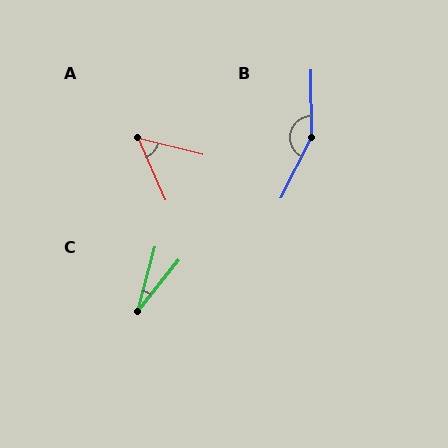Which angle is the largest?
B, at approximately 153 degrees.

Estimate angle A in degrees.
Approximately 52 degrees.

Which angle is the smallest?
C, at approximately 24 degrees.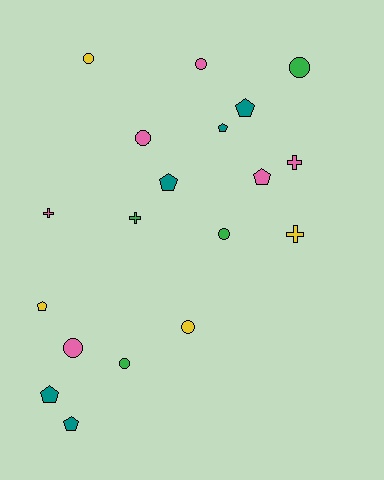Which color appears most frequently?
Pink, with 6 objects.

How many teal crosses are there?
There are no teal crosses.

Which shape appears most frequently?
Circle, with 8 objects.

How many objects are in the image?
There are 19 objects.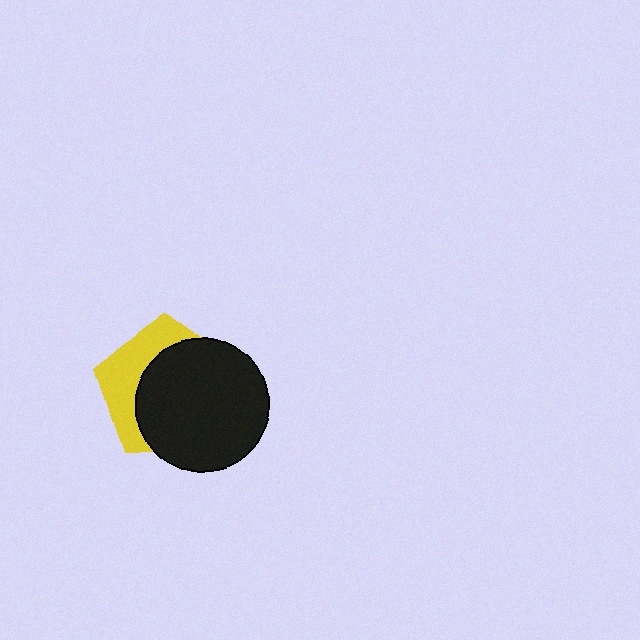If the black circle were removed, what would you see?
You would see the complete yellow pentagon.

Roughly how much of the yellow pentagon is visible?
A small part of it is visible (roughly 36%).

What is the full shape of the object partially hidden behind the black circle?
The partially hidden object is a yellow pentagon.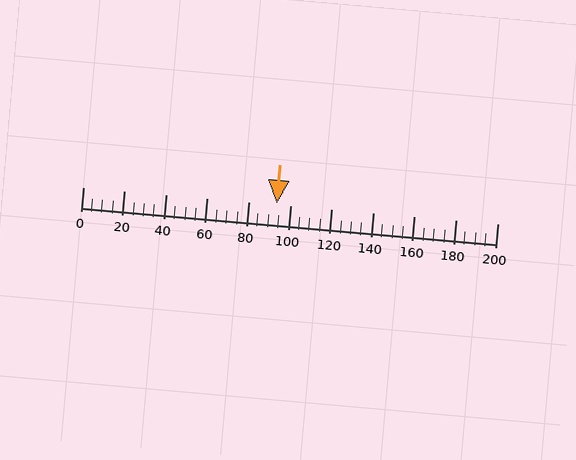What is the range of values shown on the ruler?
The ruler shows values from 0 to 200.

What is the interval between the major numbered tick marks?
The major tick marks are spaced 20 units apart.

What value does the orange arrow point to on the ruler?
The orange arrow points to approximately 94.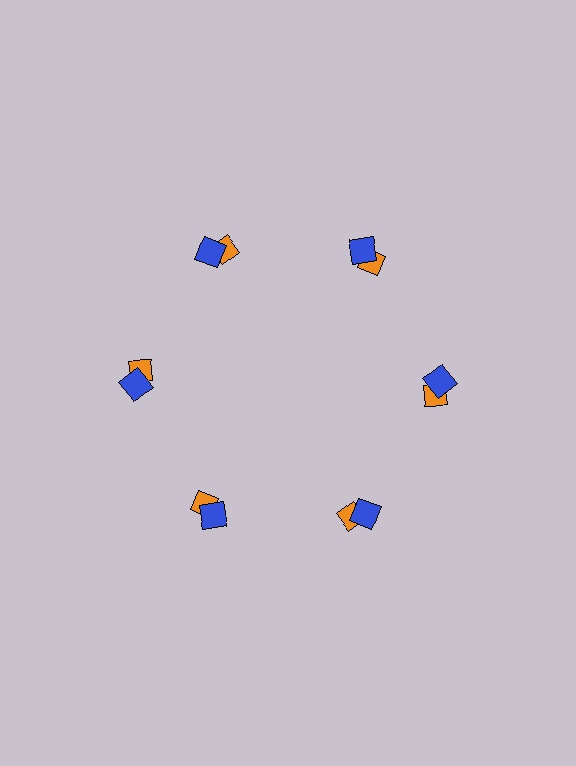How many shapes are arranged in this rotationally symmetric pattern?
There are 12 shapes, arranged in 6 groups of 2.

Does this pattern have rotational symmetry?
Yes, this pattern has 6-fold rotational symmetry. It looks the same after rotating 60 degrees around the center.